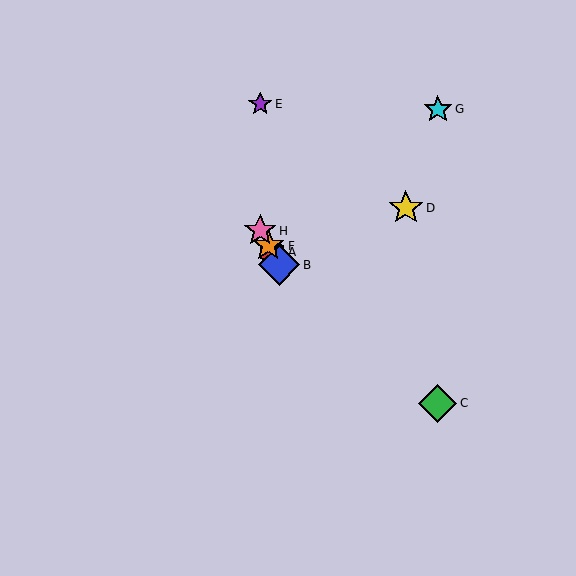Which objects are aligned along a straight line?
Objects A, B, F, H are aligned along a straight line.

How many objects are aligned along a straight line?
4 objects (A, B, F, H) are aligned along a straight line.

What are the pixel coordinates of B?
Object B is at (279, 265).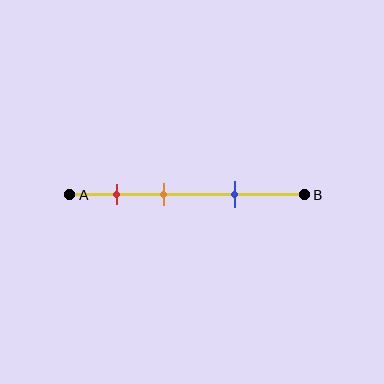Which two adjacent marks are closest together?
The red and orange marks are the closest adjacent pair.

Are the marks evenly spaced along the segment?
Yes, the marks are approximately evenly spaced.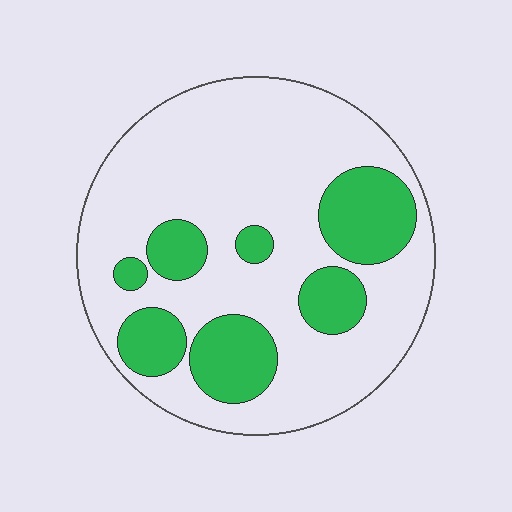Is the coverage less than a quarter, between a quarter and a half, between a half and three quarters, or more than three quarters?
Between a quarter and a half.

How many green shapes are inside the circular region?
7.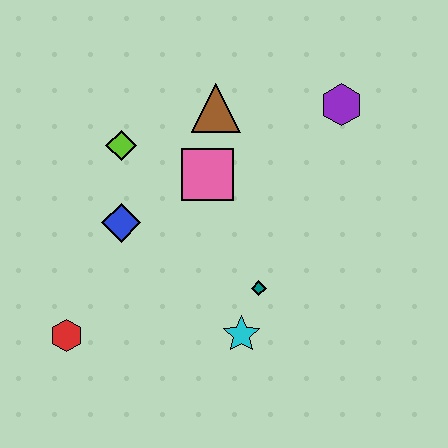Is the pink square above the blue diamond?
Yes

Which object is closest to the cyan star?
The teal diamond is closest to the cyan star.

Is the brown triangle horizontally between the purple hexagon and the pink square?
Yes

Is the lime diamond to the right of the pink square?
No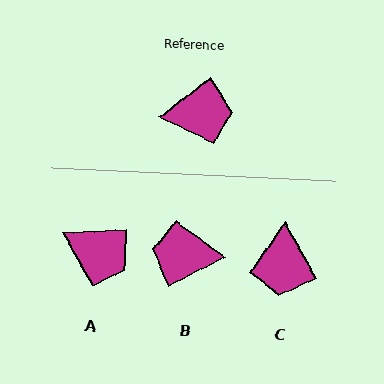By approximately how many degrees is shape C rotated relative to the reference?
Approximately 98 degrees clockwise.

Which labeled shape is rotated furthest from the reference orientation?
B, about 170 degrees away.